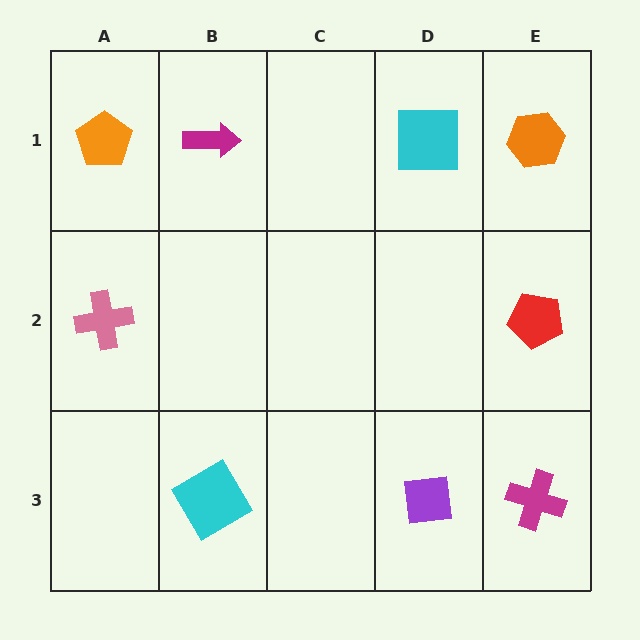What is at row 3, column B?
A cyan diamond.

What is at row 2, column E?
A red pentagon.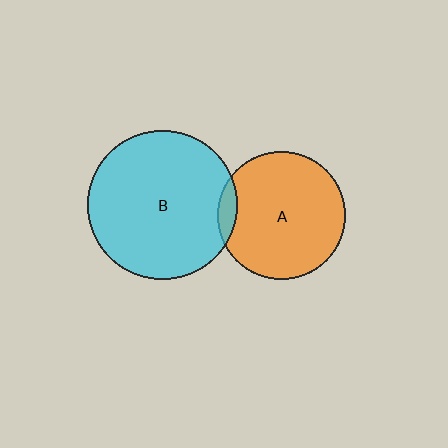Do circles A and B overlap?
Yes.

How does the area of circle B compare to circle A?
Approximately 1.4 times.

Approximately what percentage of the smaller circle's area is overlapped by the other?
Approximately 5%.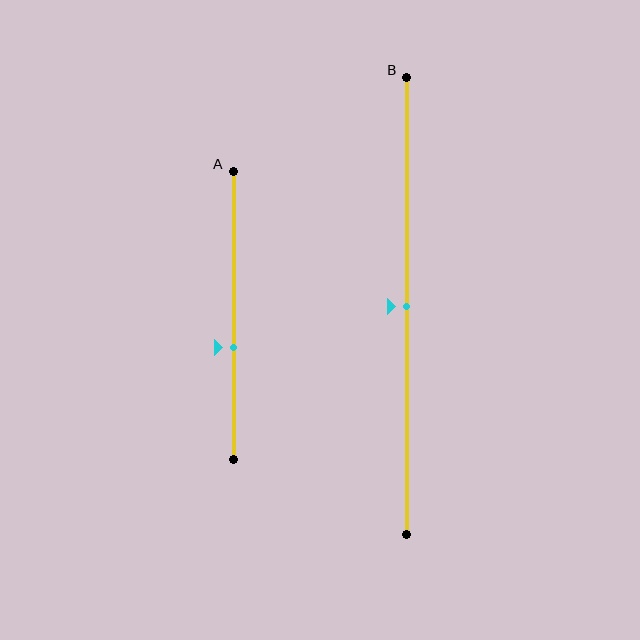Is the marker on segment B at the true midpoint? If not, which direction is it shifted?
Yes, the marker on segment B is at the true midpoint.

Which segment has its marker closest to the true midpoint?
Segment B has its marker closest to the true midpoint.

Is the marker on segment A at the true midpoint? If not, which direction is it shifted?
No, the marker on segment A is shifted downward by about 11% of the segment length.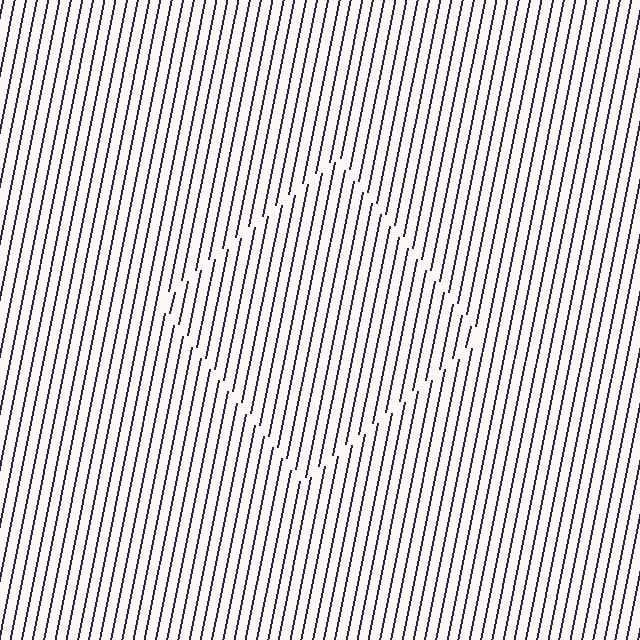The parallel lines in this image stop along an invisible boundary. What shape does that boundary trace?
An illusory square. The interior of the shape contains the same grating, shifted by half a period — the contour is defined by the phase discontinuity where line-ends from the inner and outer gratings abut.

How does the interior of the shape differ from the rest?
The interior of the shape contains the same grating, shifted by half a period — the contour is defined by the phase discontinuity where line-ends from the inner and outer gratings abut.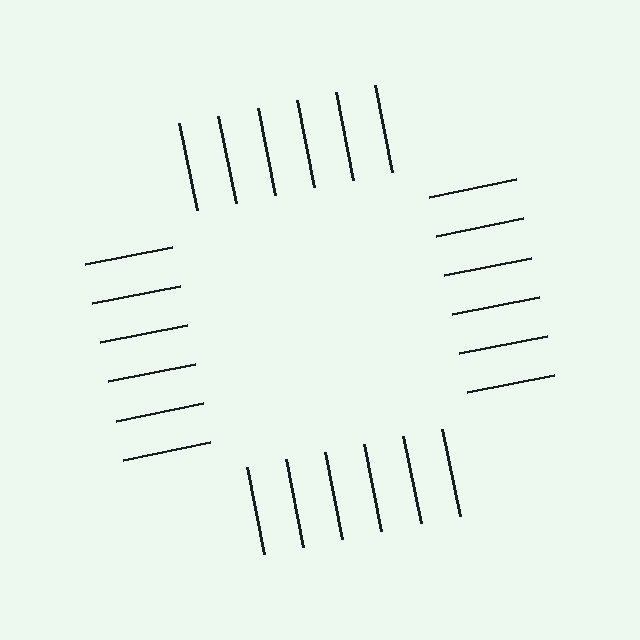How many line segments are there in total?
24 — 6 along each of the 4 edges.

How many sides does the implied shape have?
4 sides — the line-ends trace a square.